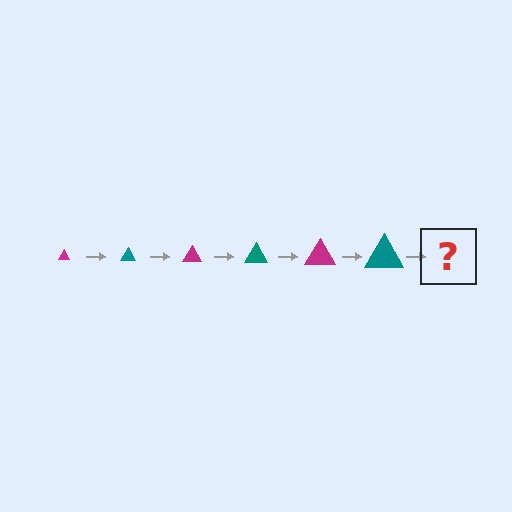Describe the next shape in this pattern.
It should be a magenta triangle, larger than the previous one.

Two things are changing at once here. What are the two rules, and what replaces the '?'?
The two rules are that the triangle grows larger each step and the color cycles through magenta and teal. The '?' should be a magenta triangle, larger than the previous one.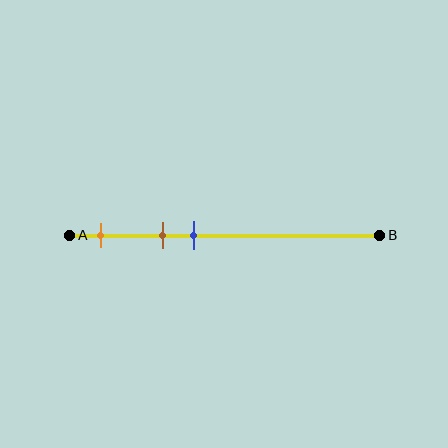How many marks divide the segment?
There are 3 marks dividing the segment.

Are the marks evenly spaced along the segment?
Yes, the marks are approximately evenly spaced.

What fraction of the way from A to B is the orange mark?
The orange mark is approximately 10% (0.1) of the way from A to B.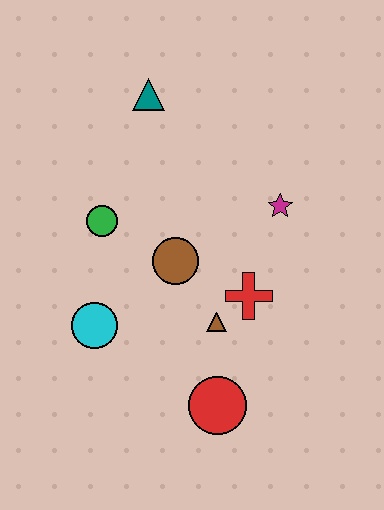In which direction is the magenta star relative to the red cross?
The magenta star is above the red cross.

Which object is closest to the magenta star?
The red cross is closest to the magenta star.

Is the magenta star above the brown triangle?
Yes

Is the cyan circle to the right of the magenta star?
No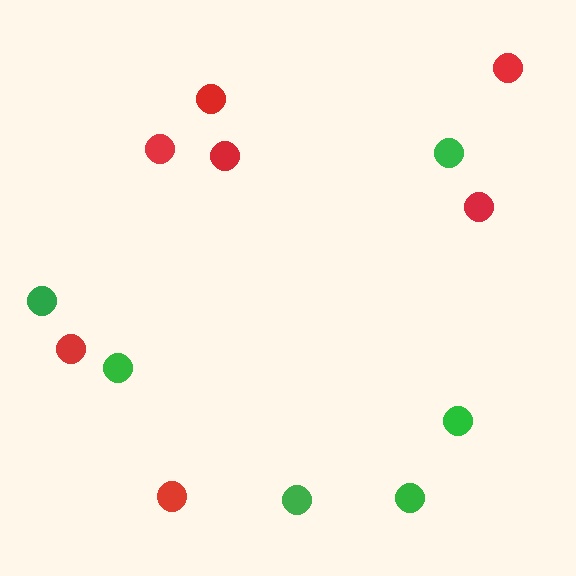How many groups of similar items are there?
There are 2 groups: one group of green circles (6) and one group of red circles (7).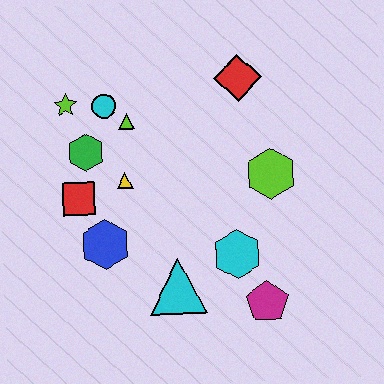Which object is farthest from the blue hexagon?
The red diamond is farthest from the blue hexagon.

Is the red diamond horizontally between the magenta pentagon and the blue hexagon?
Yes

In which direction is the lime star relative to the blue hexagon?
The lime star is above the blue hexagon.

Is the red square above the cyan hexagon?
Yes